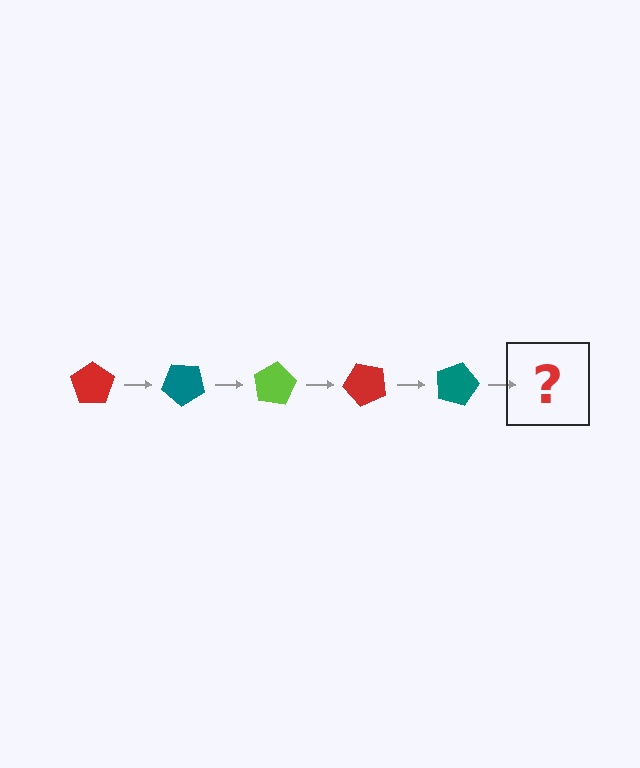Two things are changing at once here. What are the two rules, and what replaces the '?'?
The two rules are that it rotates 40 degrees each step and the color cycles through red, teal, and lime. The '?' should be a lime pentagon, rotated 200 degrees from the start.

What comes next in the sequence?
The next element should be a lime pentagon, rotated 200 degrees from the start.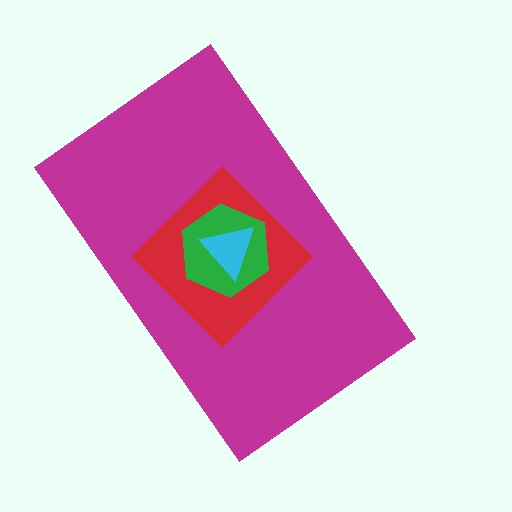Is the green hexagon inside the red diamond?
Yes.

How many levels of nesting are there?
4.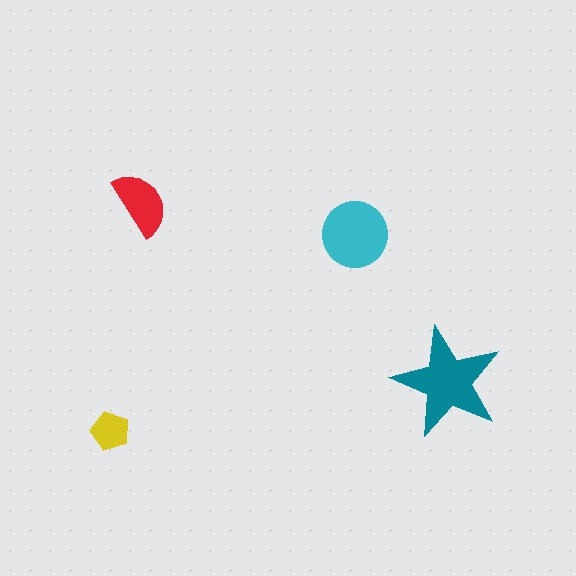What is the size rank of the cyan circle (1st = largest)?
2nd.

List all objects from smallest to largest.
The yellow pentagon, the red semicircle, the cyan circle, the teal star.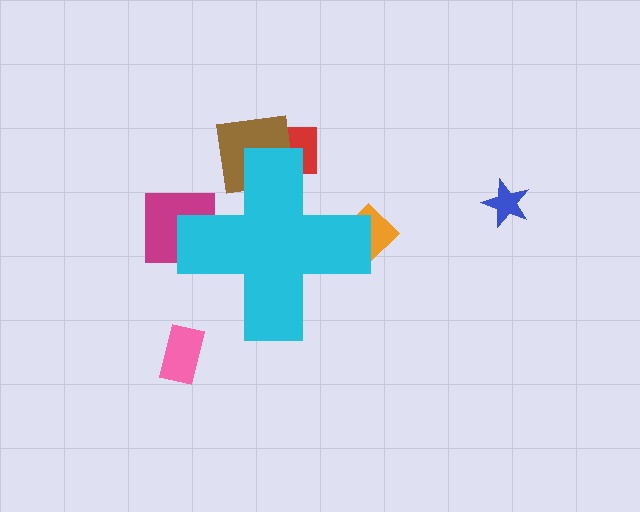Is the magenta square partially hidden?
Yes, the magenta square is partially hidden behind the cyan cross.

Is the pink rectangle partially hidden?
No, the pink rectangle is fully visible.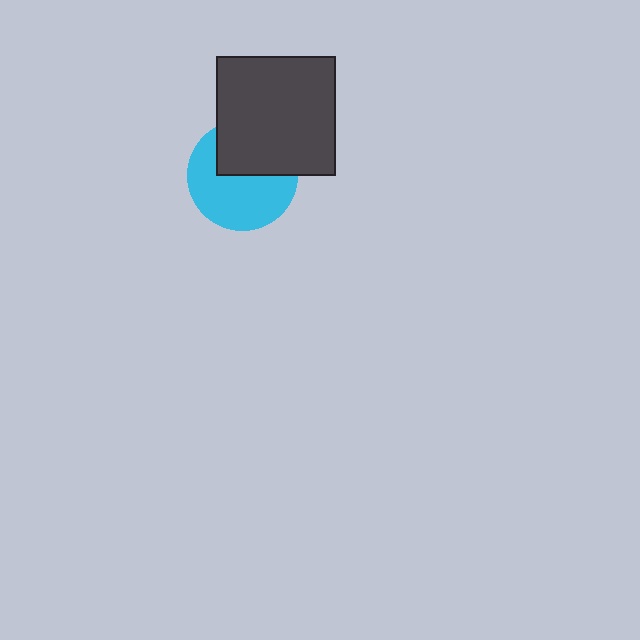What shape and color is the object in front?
The object in front is a dark gray square.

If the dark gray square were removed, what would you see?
You would see the complete cyan circle.